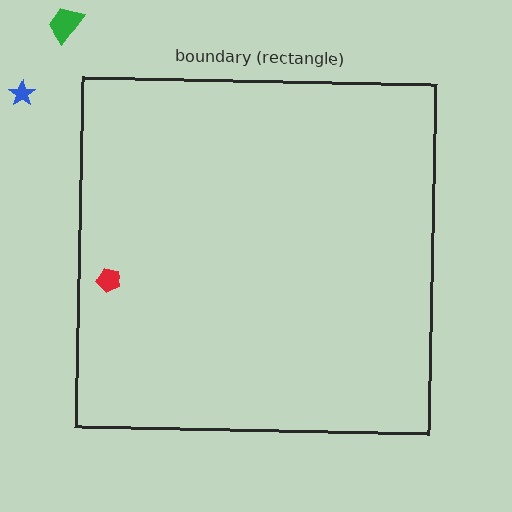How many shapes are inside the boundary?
1 inside, 2 outside.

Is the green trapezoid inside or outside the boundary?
Outside.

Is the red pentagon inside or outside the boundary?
Inside.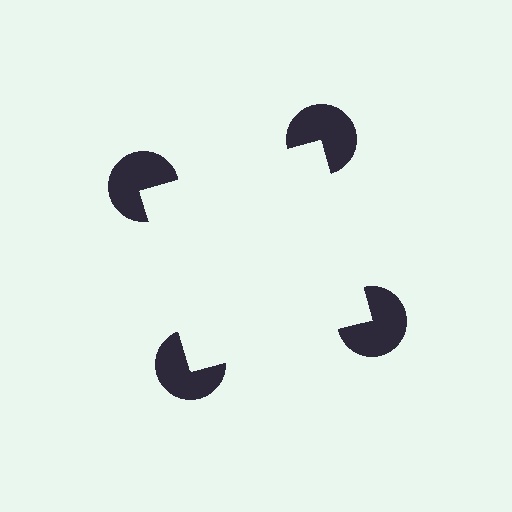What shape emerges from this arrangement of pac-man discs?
An illusory square — its edges are inferred from the aligned wedge cuts in the pac-man discs, not physically drawn.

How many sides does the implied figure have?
4 sides.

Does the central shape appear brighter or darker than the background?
It typically appears slightly brighter than the background, even though no actual brightness change is drawn.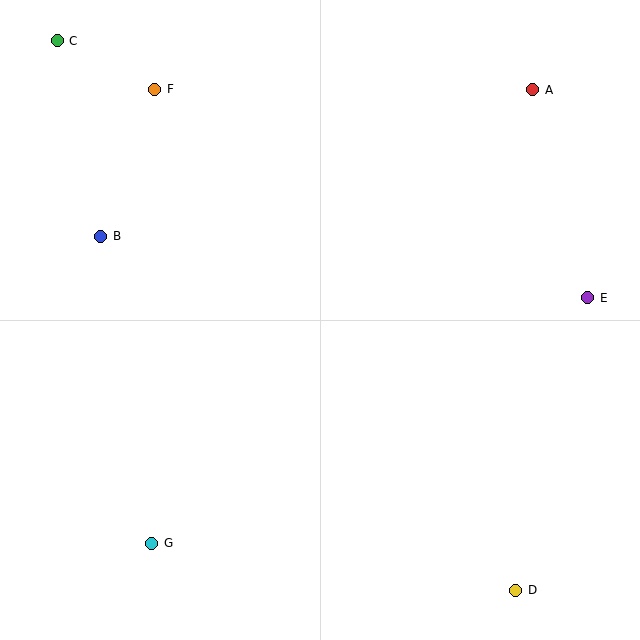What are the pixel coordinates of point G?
Point G is at (152, 543).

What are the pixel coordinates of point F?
Point F is at (155, 89).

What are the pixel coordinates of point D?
Point D is at (516, 590).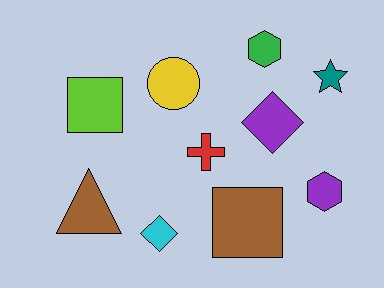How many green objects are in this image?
There is 1 green object.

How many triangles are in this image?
There is 1 triangle.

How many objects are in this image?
There are 10 objects.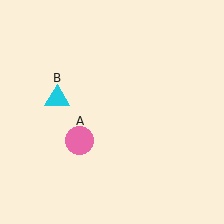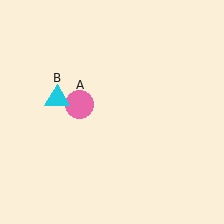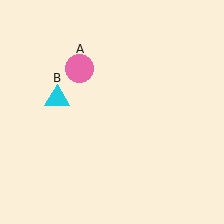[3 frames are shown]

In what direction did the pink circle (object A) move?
The pink circle (object A) moved up.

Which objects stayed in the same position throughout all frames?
Cyan triangle (object B) remained stationary.